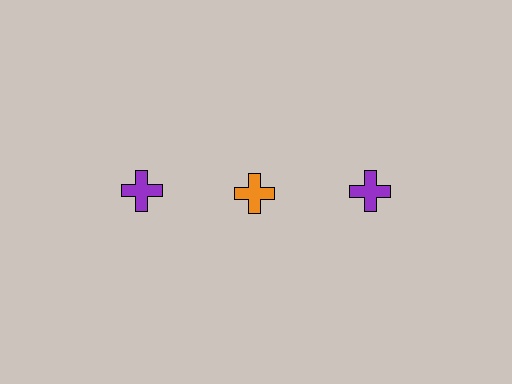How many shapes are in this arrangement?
There are 3 shapes arranged in a grid pattern.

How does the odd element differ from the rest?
It has a different color: orange instead of purple.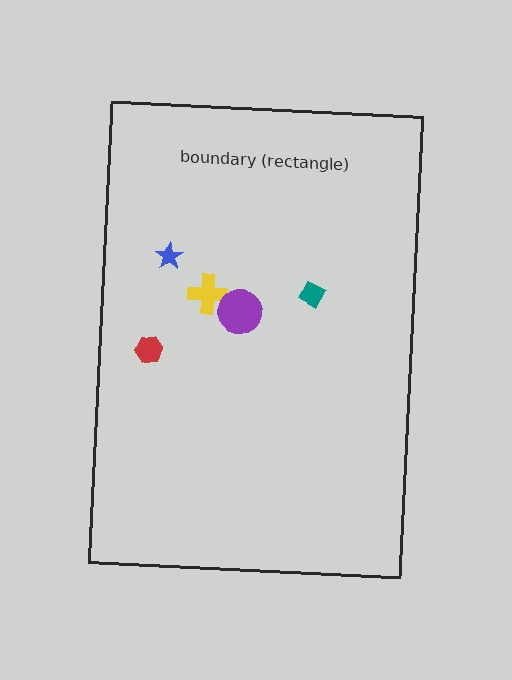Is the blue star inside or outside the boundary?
Inside.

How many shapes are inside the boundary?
5 inside, 0 outside.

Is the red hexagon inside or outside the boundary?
Inside.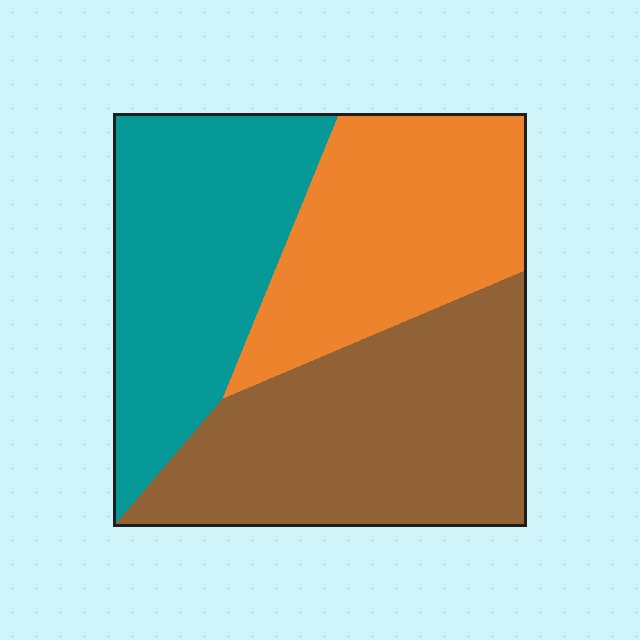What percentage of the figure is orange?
Orange covers about 30% of the figure.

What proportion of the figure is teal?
Teal covers 32% of the figure.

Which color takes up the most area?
Brown, at roughly 40%.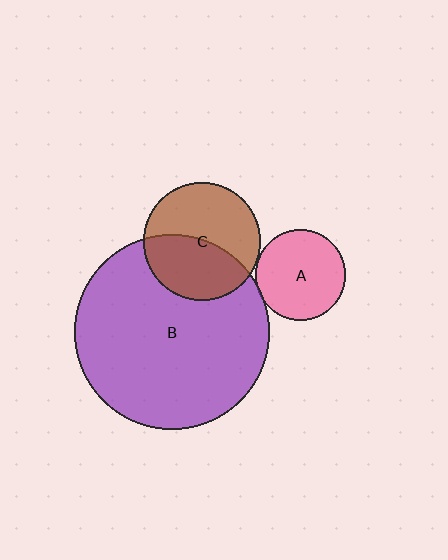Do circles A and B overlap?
Yes.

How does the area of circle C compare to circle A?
Approximately 1.7 times.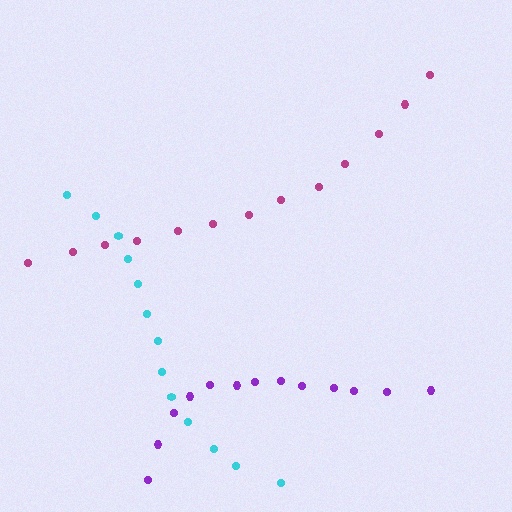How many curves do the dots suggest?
There are 3 distinct paths.